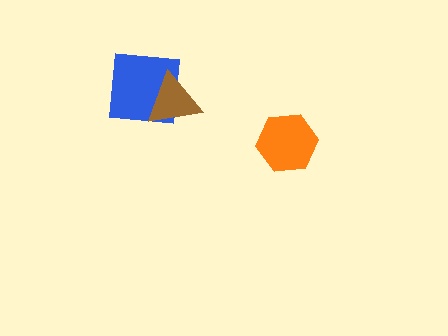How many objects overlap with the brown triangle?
1 object overlaps with the brown triangle.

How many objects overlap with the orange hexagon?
0 objects overlap with the orange hexagon.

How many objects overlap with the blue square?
1 object overlaps with the blue square.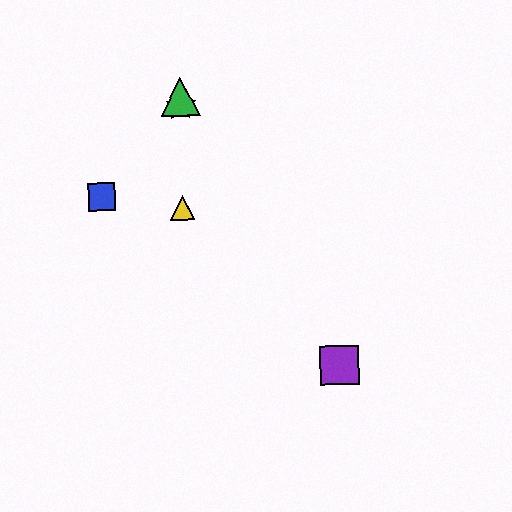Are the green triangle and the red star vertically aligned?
Yes, both are at x≈180.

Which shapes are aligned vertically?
The red star, the green triangle, the yellow triangle are aligned vertically.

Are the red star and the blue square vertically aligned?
No, the red star is at x≈180 and the blue square is at x≈102.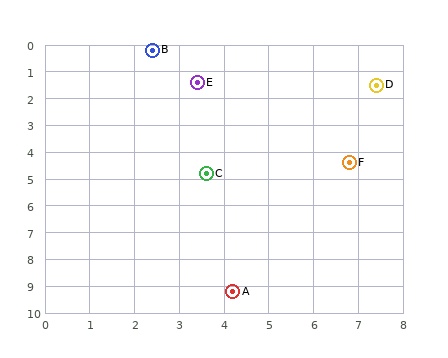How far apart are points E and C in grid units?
Points E and C are about 3.4 grid units apart.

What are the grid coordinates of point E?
Point E is at approximately (3.4, 1.4).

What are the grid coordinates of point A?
Point A is at approximately (4.2, 9.2).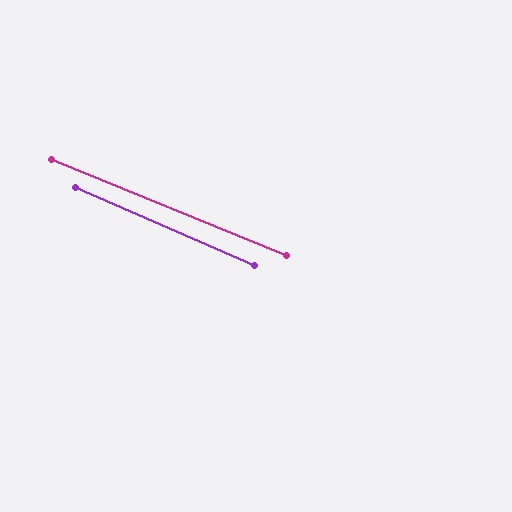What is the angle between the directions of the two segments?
Approximately 1 degree.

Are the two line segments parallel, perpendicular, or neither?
Parallel — their directions differ by only 1.2°.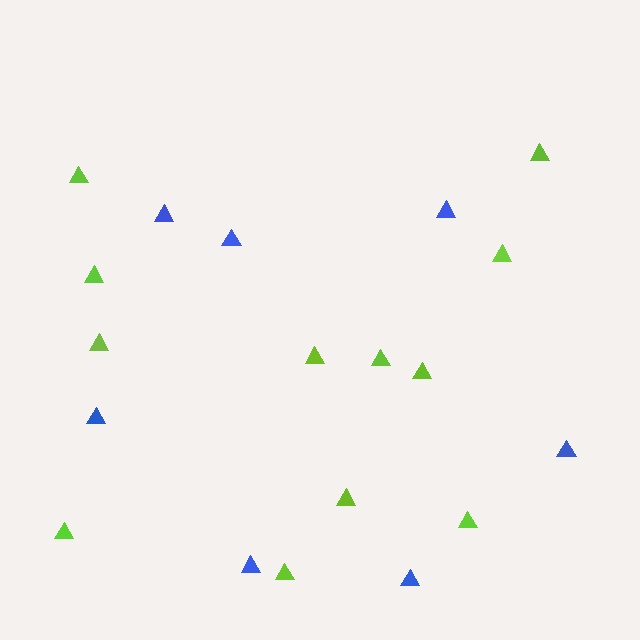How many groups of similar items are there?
There are 2 groups: one group of blue triangles (7) and one group of lime triangles (12).